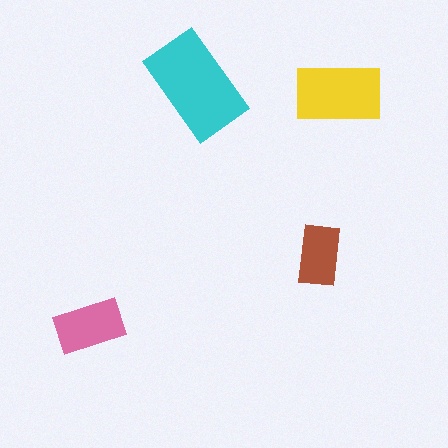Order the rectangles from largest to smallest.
the cyan one, the yellow one, the pink one, the brown one.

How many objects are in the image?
There are 4 objects in the image.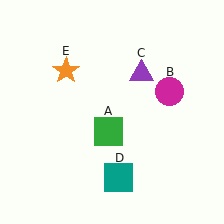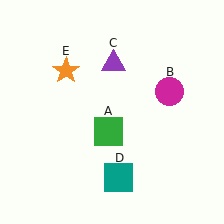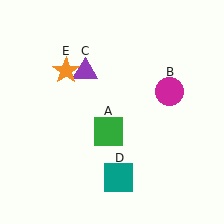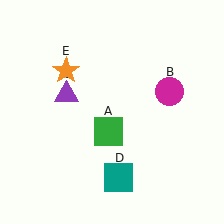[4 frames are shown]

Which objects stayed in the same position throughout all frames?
Green square (object A) and magenta circle (object B) and teal square (object D) and orange star (object E) remained stationary.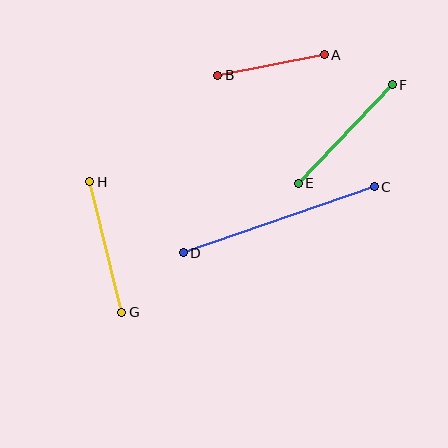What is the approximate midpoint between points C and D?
The midpoint is at approximately (279, 220) pixels.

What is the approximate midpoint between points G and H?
The midpoint is at approximately (106, 247) pixels.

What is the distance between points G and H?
The distance is approximately 135 pixels.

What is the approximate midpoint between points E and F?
The midpoint is at approximately (345, 134) pixels.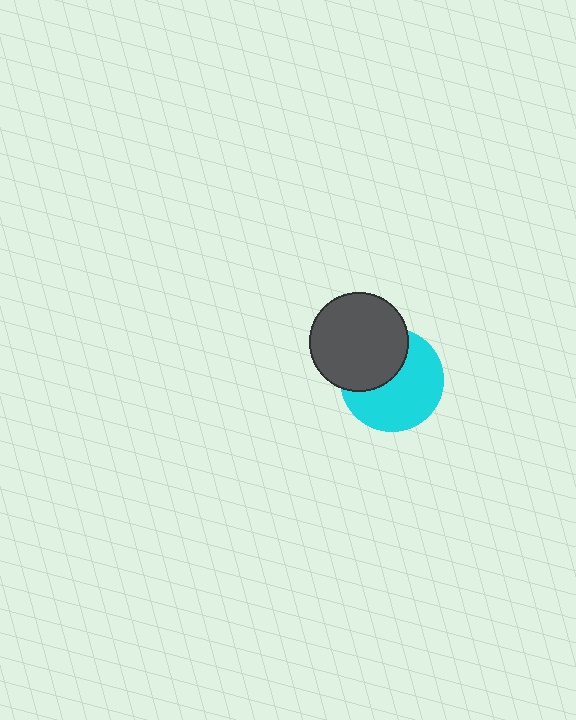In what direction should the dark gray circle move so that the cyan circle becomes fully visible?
The dark gray circle should move toward the upper-left. That is the shortest direction to clear the overlap and leave the cyan circle fully visible.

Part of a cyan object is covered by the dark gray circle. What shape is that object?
It is a circle.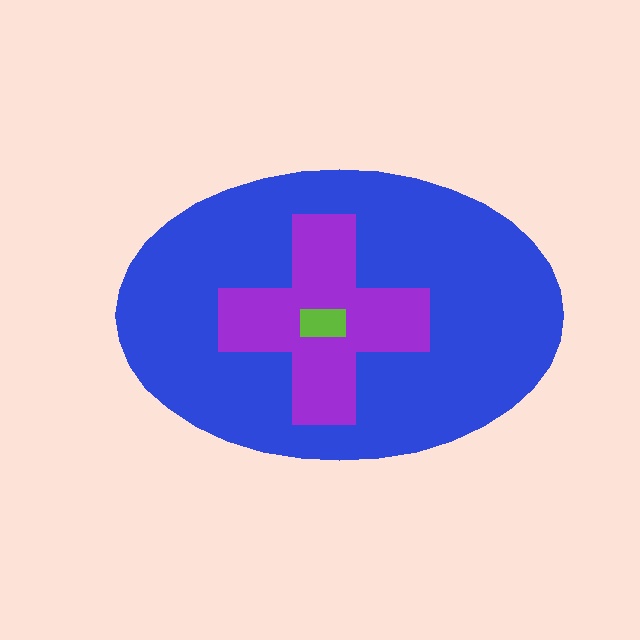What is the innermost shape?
The lime rectangle.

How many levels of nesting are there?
3.